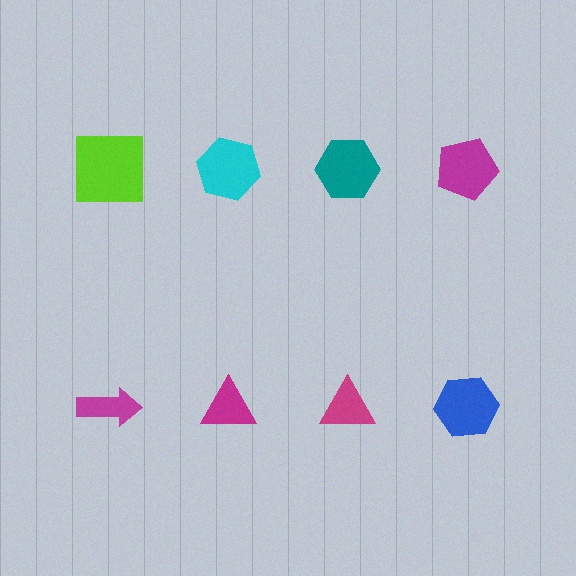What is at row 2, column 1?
A magenta arrow.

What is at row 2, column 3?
A magenta triangle.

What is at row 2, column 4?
A blue hexagon.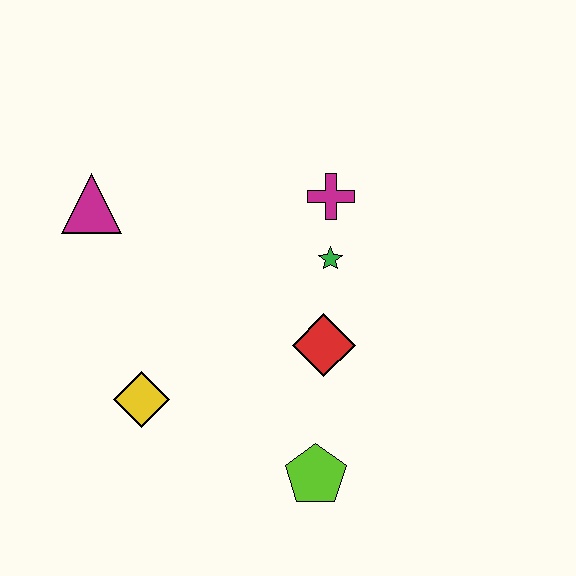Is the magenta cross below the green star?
No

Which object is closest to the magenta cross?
The green star is closest to the magenta cross.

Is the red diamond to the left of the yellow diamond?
No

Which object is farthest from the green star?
The magenta triangle is farthest from the green star.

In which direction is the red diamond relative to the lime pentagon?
The red diamond is above the lime pentagon.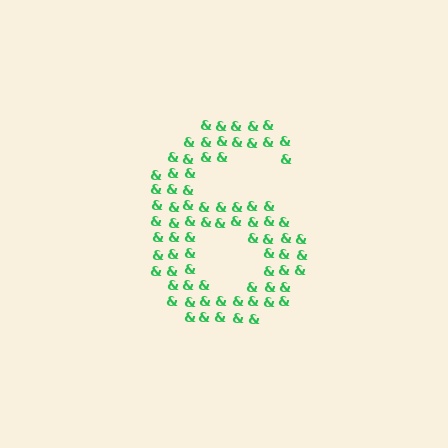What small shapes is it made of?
It is made of small ampersands.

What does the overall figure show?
The overall figure shows the digit 6.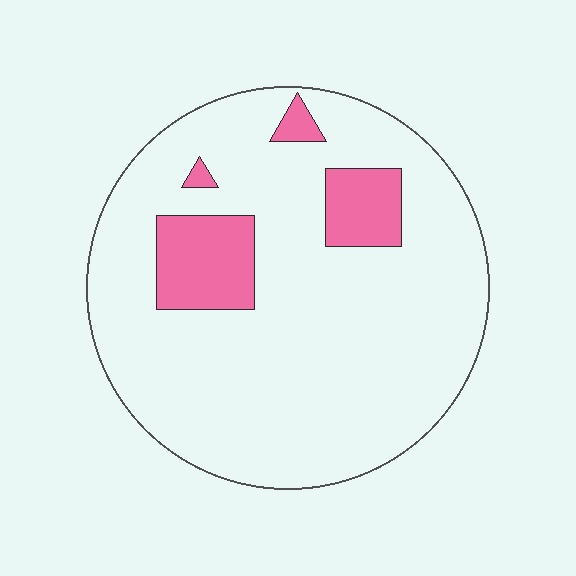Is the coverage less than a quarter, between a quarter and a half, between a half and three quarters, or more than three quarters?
Less than a quarter.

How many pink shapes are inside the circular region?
4.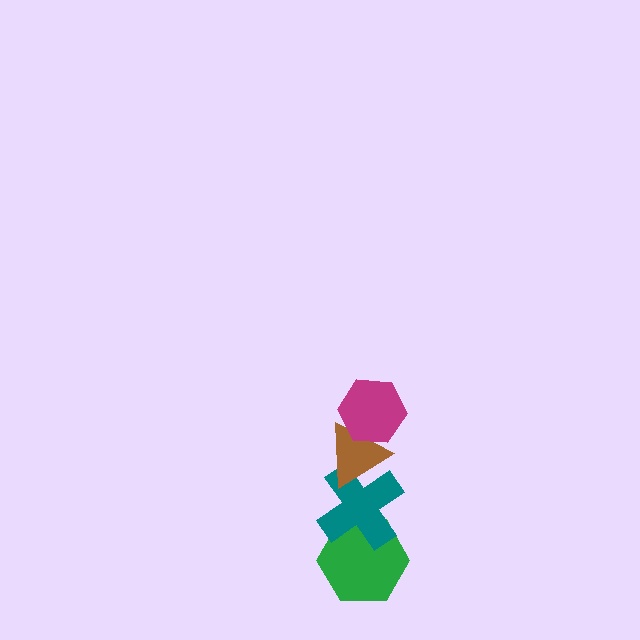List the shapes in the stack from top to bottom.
From top to bottom: the magenta hexagon, the brown triangle, the teal cross, the green hexagon.